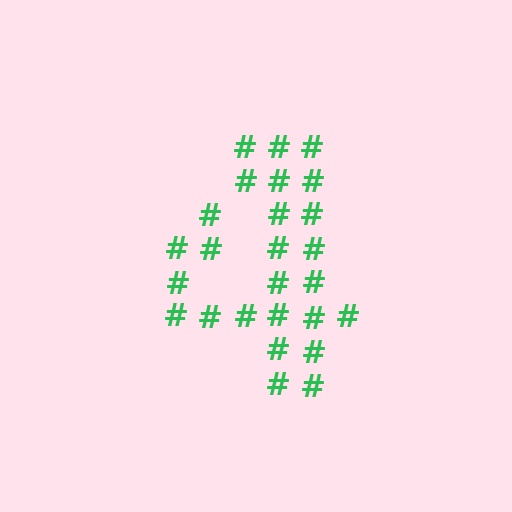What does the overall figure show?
The overall figure shows the digit 4.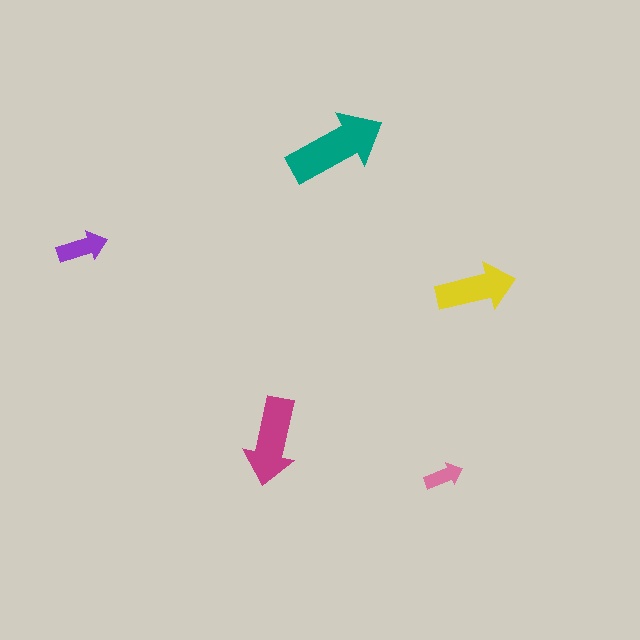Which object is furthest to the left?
The purple arrow is leftmost.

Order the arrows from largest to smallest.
the teal one, the magenta one, the yellow one, the purple one, the pink one.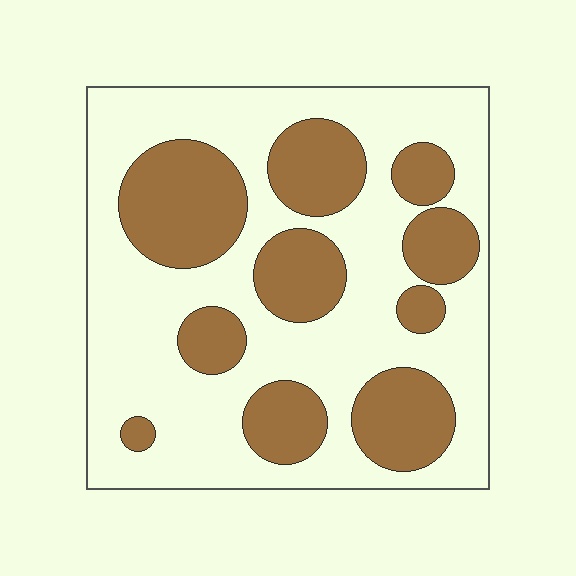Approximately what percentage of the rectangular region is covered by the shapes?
Approximately 35%.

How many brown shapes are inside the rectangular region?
10.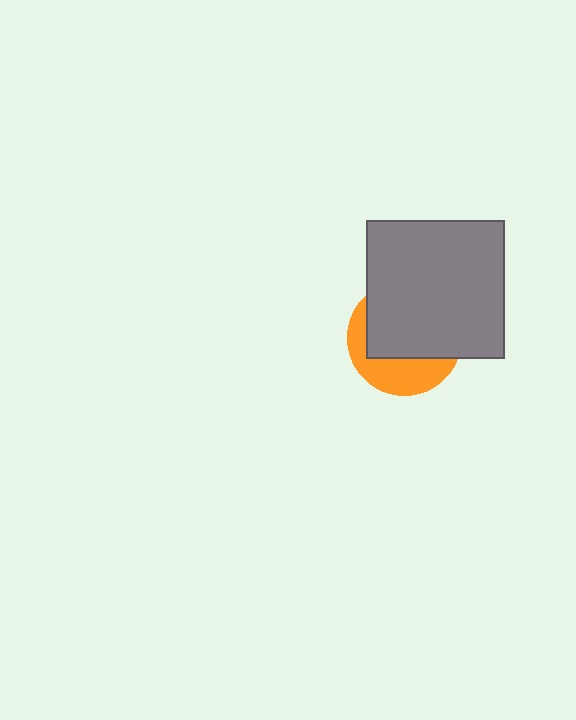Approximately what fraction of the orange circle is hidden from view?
Roughly 64% of the orange circle is hidden behind the gray square.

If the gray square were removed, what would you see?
You would see the complete orange circle.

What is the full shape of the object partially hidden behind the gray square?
The partially hidden object is an orange circle.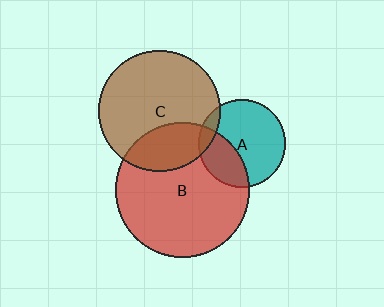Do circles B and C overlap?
Yes.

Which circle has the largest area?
Circle B (red).